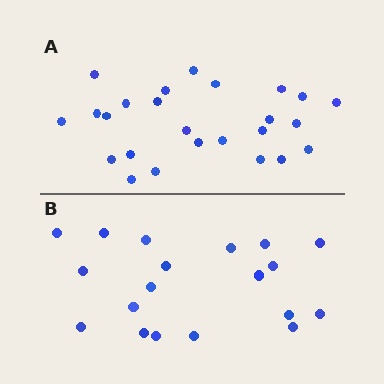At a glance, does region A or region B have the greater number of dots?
Region A (the top region) has more dots.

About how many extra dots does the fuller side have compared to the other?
Region A has about 6 more dots than region B.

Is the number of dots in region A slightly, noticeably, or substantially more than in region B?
Region A has noticeably more, but not dramatically so. The ratio is roughly 1.3 to 1.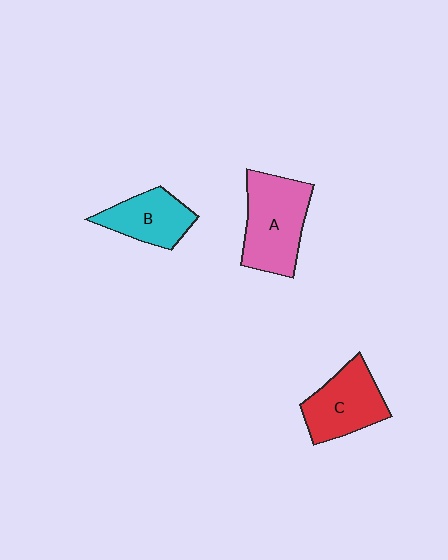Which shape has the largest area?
Shape A (pink).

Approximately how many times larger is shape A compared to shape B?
Approximately 1.5 times.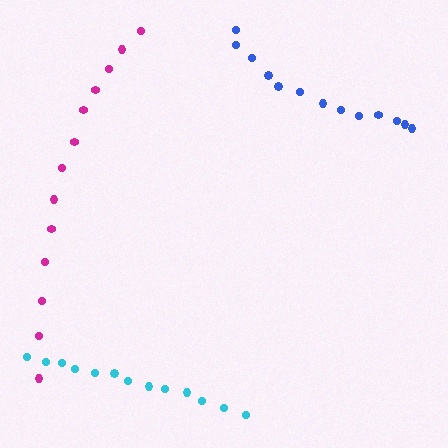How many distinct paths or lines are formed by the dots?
There are 3 distinct paths.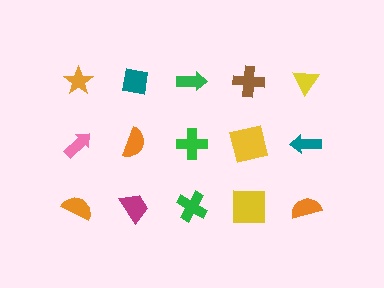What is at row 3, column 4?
A yellow square.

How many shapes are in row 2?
5 shapes.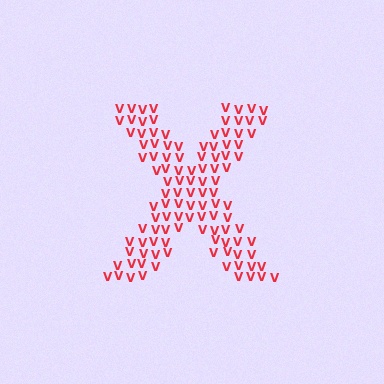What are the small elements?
The small elements are letter V's.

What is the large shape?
The large shape is the letter X.